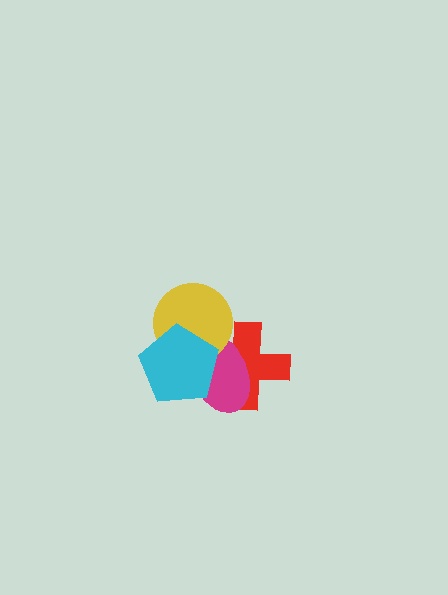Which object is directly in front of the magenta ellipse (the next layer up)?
The yellow circle is directly in front of the magenta ellipse.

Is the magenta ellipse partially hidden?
Yes, it is partially covered by another shape.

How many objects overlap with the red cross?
3 objects overlap with the red cross.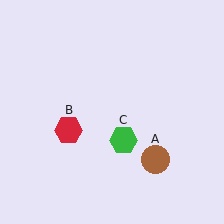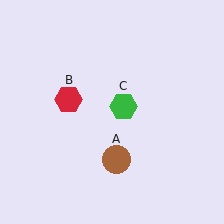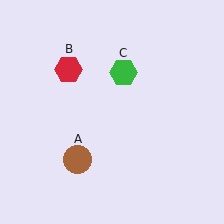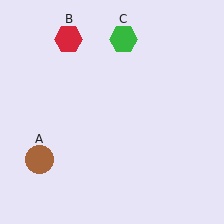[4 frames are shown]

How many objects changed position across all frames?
3 objects changed position: brown circle (object A), red hexagon (object B), green hexagon (object C).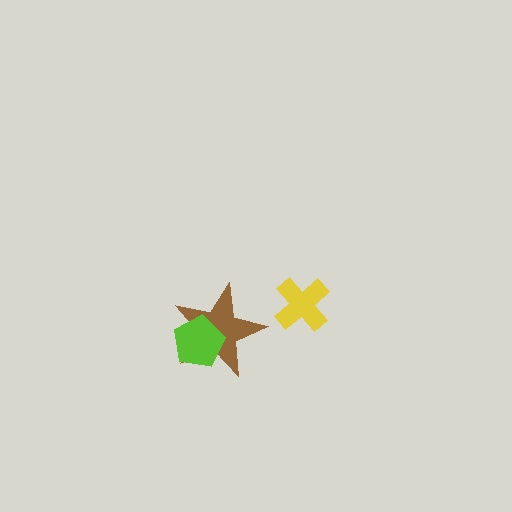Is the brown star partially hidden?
Yes, it is partially covered by another shape.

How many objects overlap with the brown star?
1 object overlaps with the brown star.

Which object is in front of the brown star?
The lime pentagon is in front of the brown star.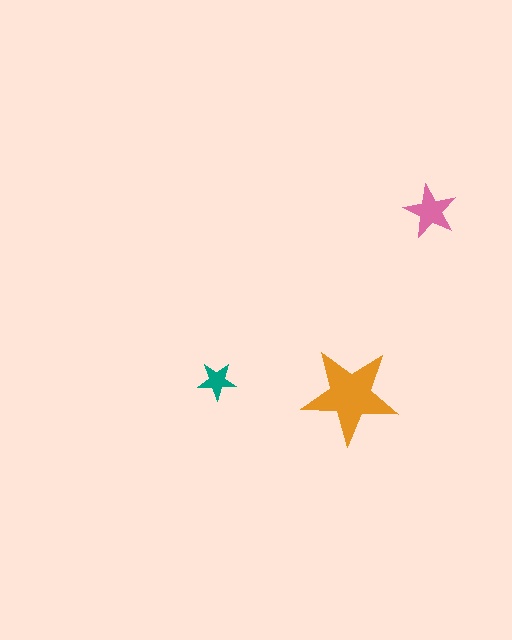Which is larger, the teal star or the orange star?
The orange one.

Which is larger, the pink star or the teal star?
The pink one.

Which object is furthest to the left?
The teal star is leftmost.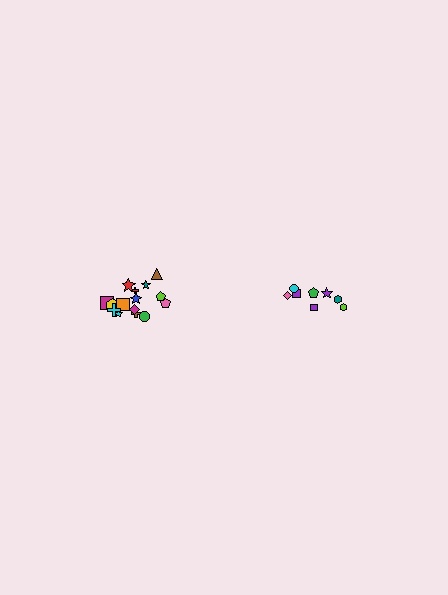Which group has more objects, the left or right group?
The left group.